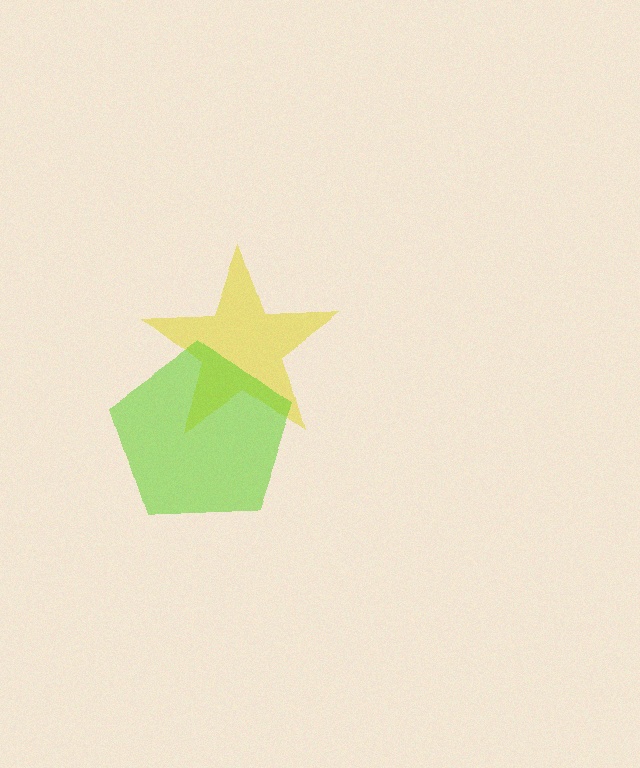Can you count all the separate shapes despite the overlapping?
Yes, there are 2 separate shapes.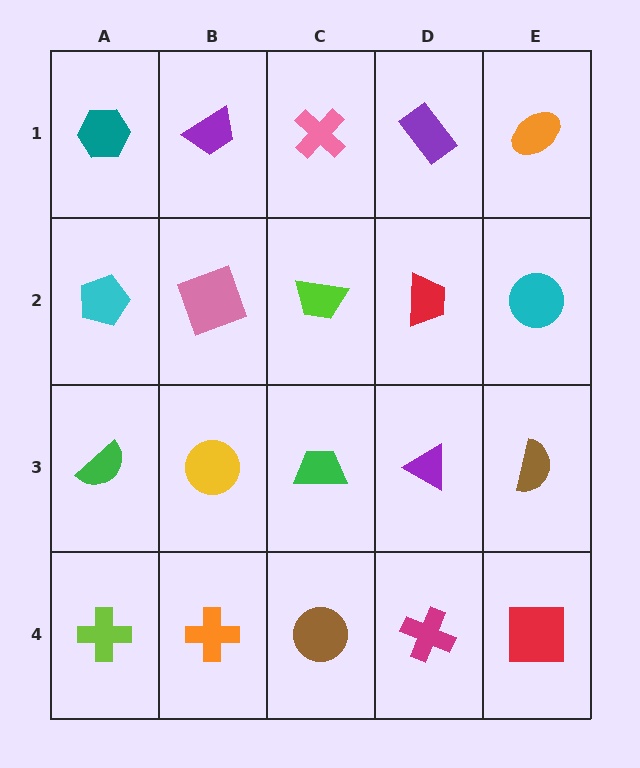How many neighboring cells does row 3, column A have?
3.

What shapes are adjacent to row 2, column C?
A pink cross (row 1, column C), a green trapezoid (row 3, column C), a pink square (row 2, column B), a red trapezoid (row 2, column D).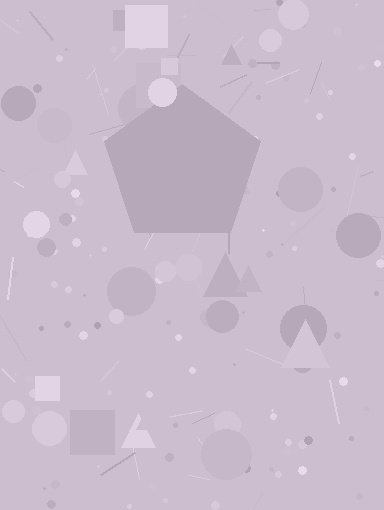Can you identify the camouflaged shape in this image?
The camouflaged shape is a pentagon.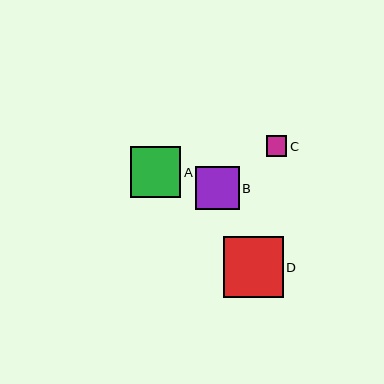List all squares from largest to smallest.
From largest to smallest: D, A, B, C.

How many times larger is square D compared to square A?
Square D is approximately 1.2 times the size of square A.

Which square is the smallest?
Square C is the smallest with a size of approximately 20 pixels.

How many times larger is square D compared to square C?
Square D is approximately 2.9 times the size of square C.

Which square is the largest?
Square D is the largest with a size of approximately 60 pixels.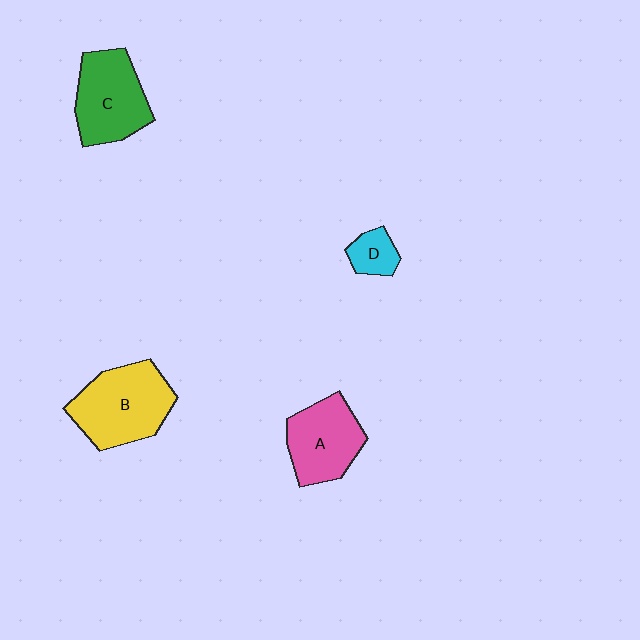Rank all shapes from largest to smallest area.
From largest to smallest: B (yellow), C (green), A (pink), D (cyan).